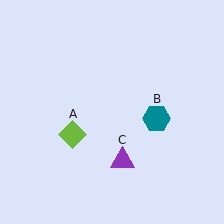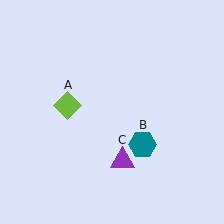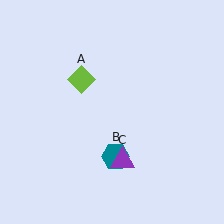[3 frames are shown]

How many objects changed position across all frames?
2 objects changed position: lime diamond (object A), teal hexagon (object B).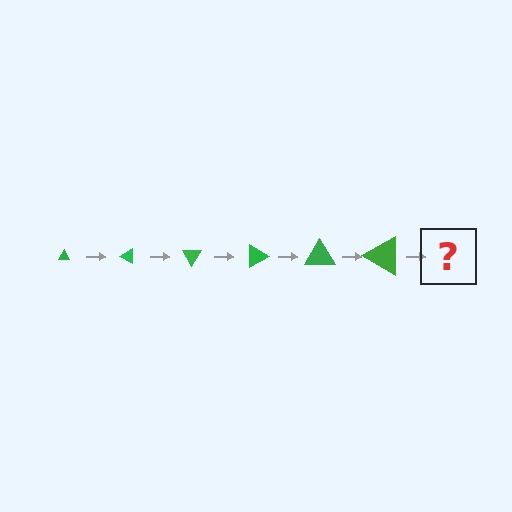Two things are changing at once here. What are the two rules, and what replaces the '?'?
The two rules are that the triangle grows larger each step and it rotates 30 degrees each step. The '?' should be a triangle, larger than the previous one and rotated 180 degrees from the start.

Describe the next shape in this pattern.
It should be a triangle, larger than the previous one and rotated 180 degrees from the start.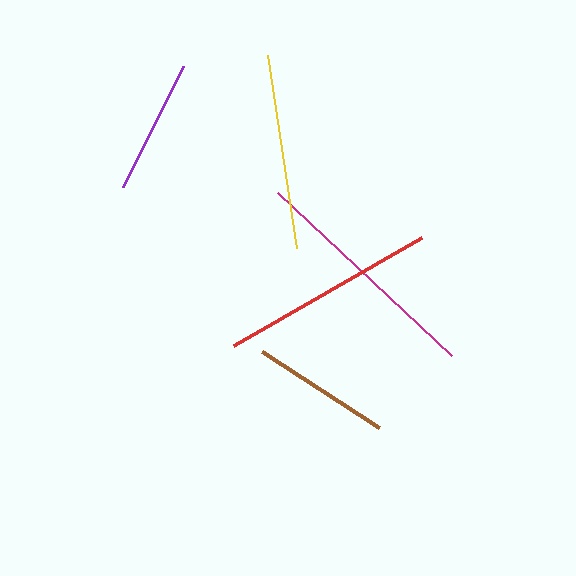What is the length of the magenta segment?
The magenta segment is approximately 238 pixels long.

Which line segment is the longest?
The magenta line is the longest at approximately 238 pixels.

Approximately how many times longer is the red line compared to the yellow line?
The red line is approximately 1.1 times the length of the yellow line.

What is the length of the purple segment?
The purple segment is approximately 135 pixels long.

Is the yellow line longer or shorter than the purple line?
The yellow line is longer than the purple line.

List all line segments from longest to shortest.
From longest to shortest: magenta, red, yellow, brown, purple.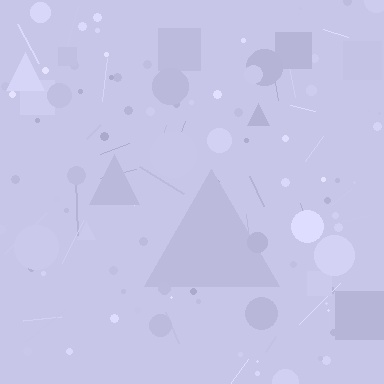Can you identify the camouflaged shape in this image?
The camouflaged shape is a triangle.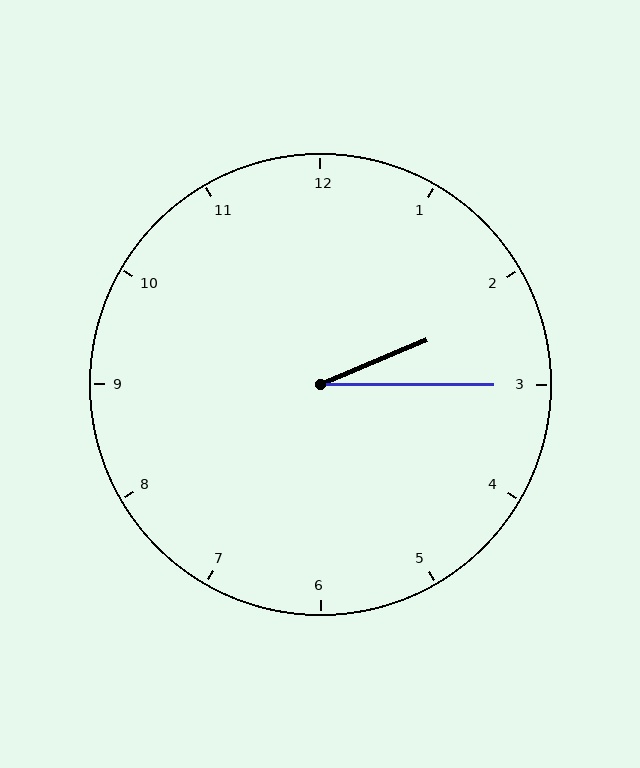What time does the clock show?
2:15.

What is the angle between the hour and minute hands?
Approximately 22 degrees.